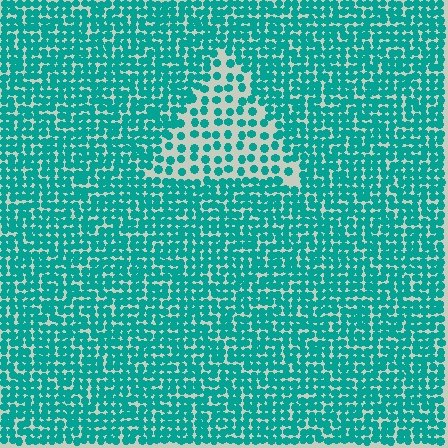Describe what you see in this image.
The image contains small teal elements arranged at two different densities. A triangle-shaped region is visible where the elements are less densely packed than the surrounding area.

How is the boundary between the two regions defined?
The boundary is defined by a change in element density (approximately 2.1x ratio). All elements are the same color, size, and shape.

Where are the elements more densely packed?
The elements are more densely packed outside the triangle boundary.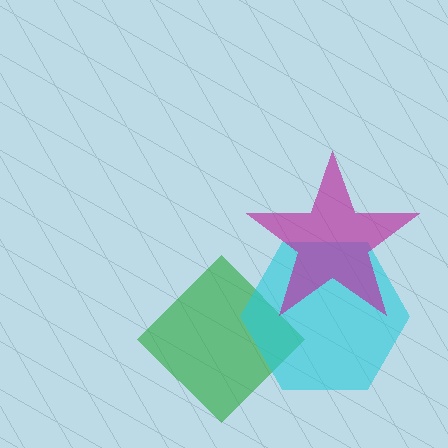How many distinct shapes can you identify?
There are 3 distinct shapes: a green diamond, a cyan hexagon, a magenta star.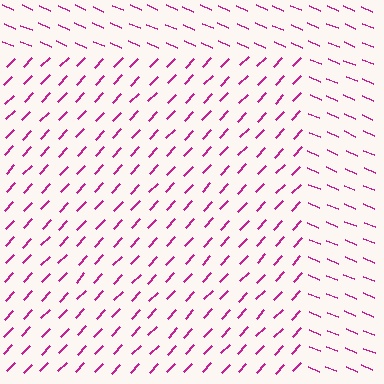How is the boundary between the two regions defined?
The boundary is defined purely by a change in line orientation (approximately 69 degrees difference). All lines are the same color and thickness.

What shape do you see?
I see a rectangle.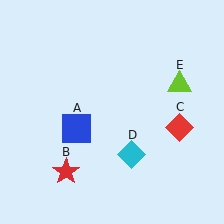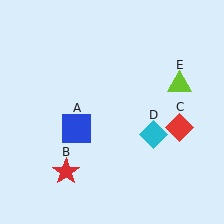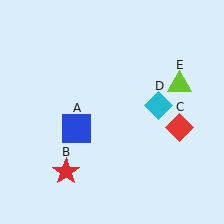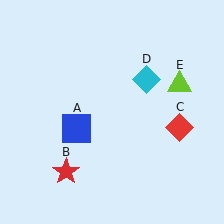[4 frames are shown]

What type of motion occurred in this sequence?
The cyan diamond (object D) rotated counterclockwise around the center of the scene.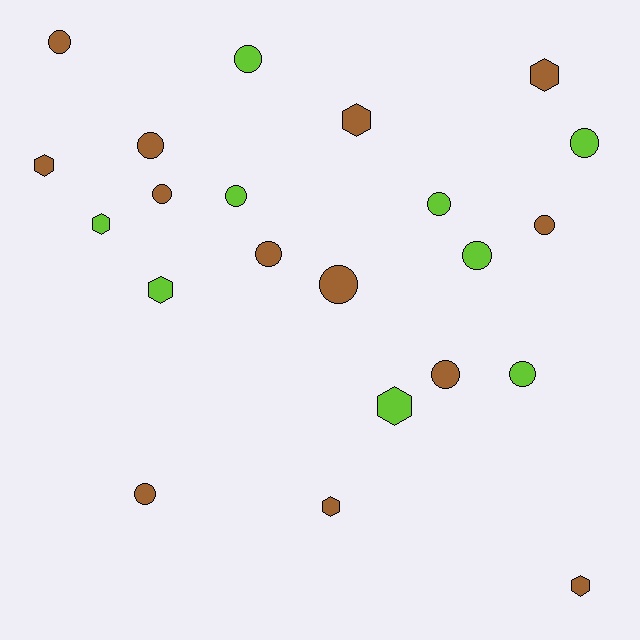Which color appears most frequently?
Brown, with 13 objects.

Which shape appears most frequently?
Circle, with 14 objects.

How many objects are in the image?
There are 22 objects.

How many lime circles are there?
There are 6 lime circles.